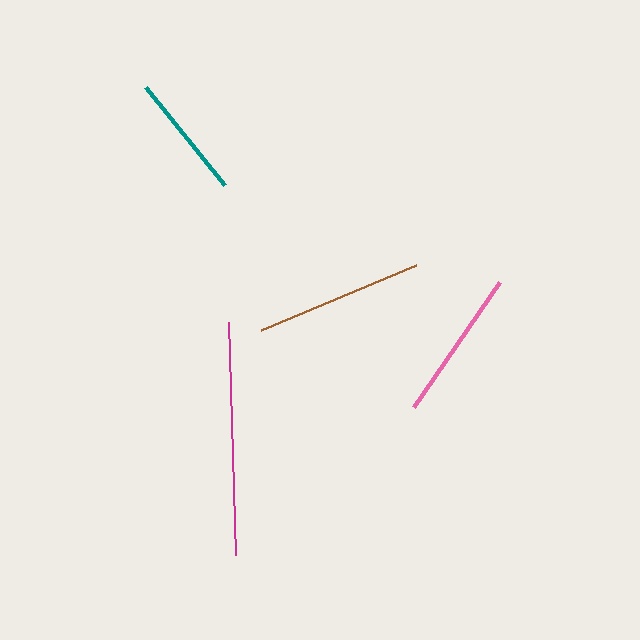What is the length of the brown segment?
The brown segment is approximately 168 pixels long.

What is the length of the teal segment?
The teal segment is approximately 126 pixels long.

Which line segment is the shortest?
The teal line is the shortest at approximately 126 pixels.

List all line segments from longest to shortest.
From longest to shortest: magenta, brown, pink, teal.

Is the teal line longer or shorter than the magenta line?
The magenta line is longer than the teal line.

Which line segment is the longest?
The magenta line is the longest at approximately 233 pixels.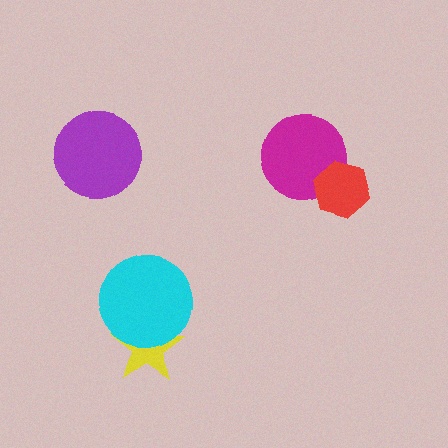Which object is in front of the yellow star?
The cyan circle is in front of the yellow star.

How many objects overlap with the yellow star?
1 object overlaps with the yellow star.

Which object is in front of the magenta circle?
The red hexagon is in front of the magenta circle.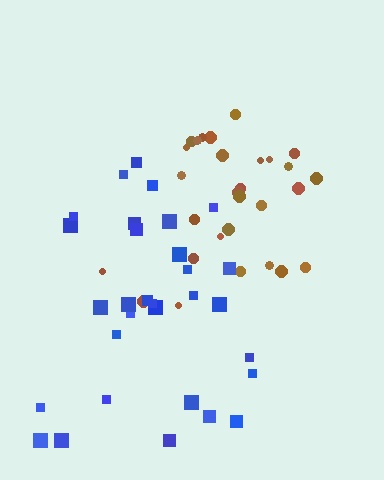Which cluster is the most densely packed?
Brown.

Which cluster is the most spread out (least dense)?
Blue.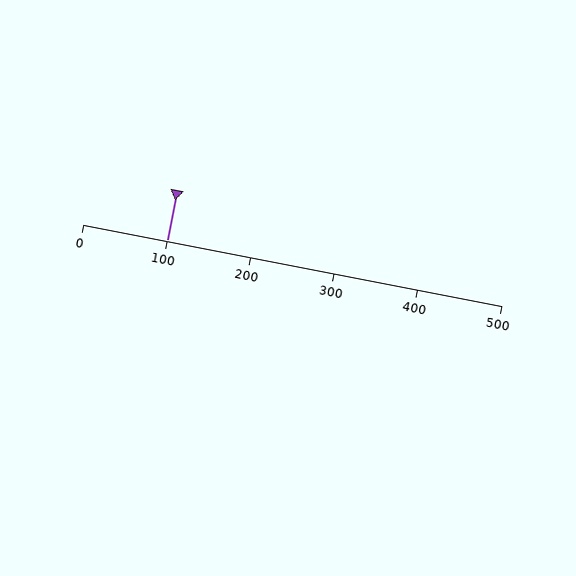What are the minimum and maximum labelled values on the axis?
The axis runs from 0 to 500.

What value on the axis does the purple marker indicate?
The marker indicates approximately 100.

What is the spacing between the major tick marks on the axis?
The major ticks are spaced 100 apart.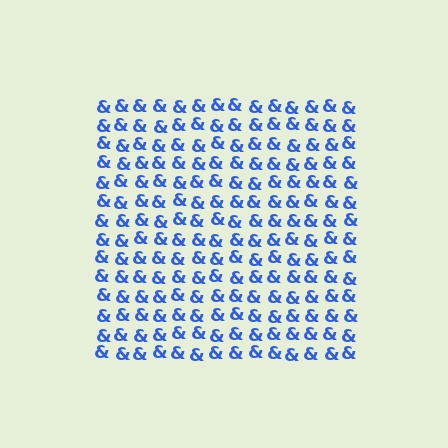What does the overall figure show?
The overall figure shows a square.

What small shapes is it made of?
It is made of small ampersands.